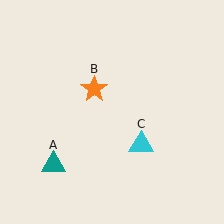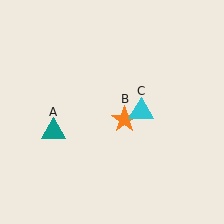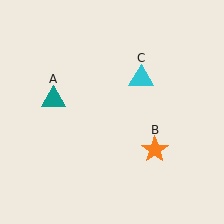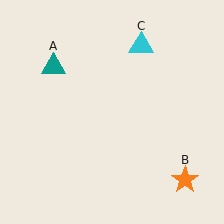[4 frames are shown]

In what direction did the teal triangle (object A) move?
The teal triangle (object A) moved up.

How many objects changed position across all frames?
3 objects changed position: teal triangle (object A), orange star (object B), cyan triangle (object C).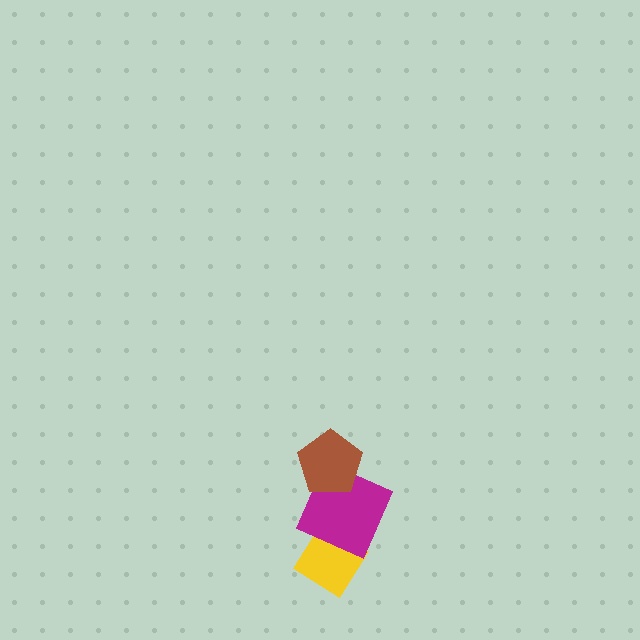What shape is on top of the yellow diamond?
The magenta square is on top of the yellow diamond.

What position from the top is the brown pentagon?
The brown pentagon is 1st from the top.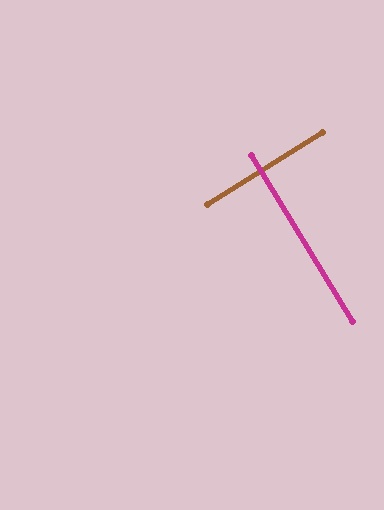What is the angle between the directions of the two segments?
Approximately 90 degrees.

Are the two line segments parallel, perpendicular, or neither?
Perpendicular — they meet at approximately 90°.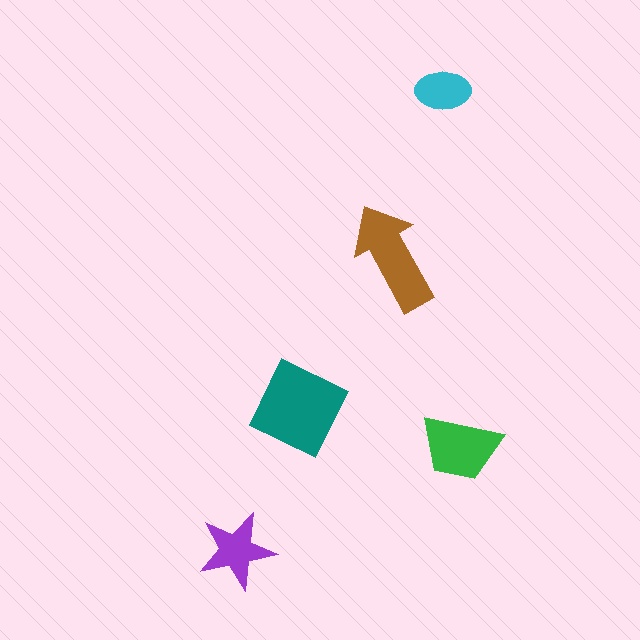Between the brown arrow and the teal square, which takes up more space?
The teal square.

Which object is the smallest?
The cyan ellipse.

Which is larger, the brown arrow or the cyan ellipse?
The brown arrow.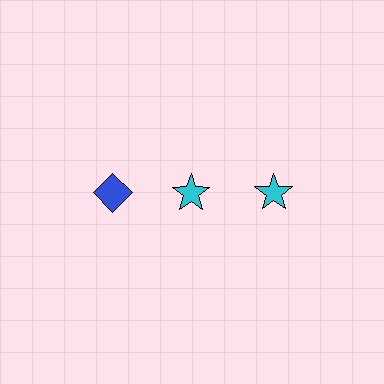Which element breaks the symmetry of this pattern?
The blue diamond in the top row, leftmost column breaks the symmetry. All other shapes are cyan stars.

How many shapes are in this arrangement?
There are 3 shapes arranged in a grid pattern.